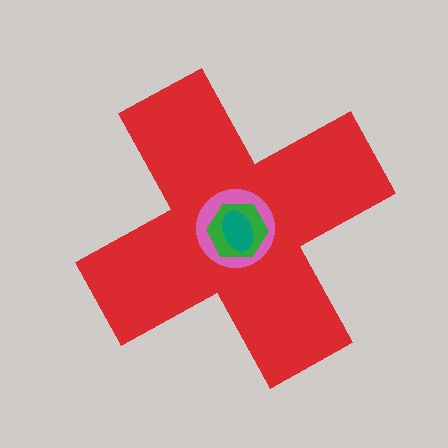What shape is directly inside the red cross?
The pink circle.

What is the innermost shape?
The teal ellipse.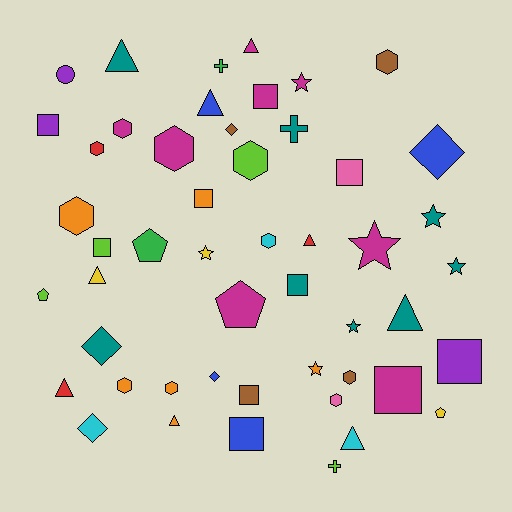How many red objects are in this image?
There are 3 red objects.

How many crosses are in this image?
There are 3 crosses.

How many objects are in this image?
There are 50 objects.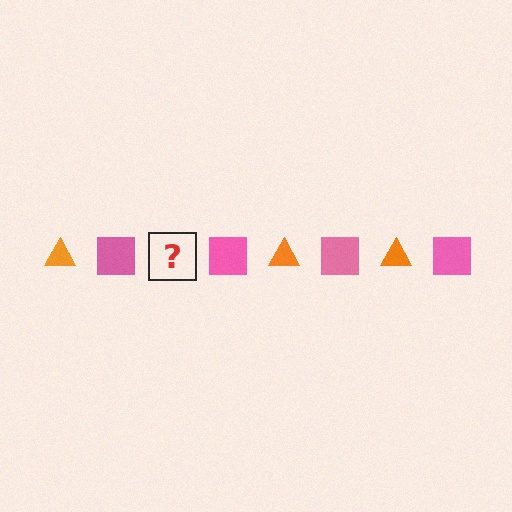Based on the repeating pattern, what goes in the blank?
The blank should be an orange triangle.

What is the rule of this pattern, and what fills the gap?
The rule is that the pattern alternates between orange triangle and pink square. The gap should be filled with an orange triangle.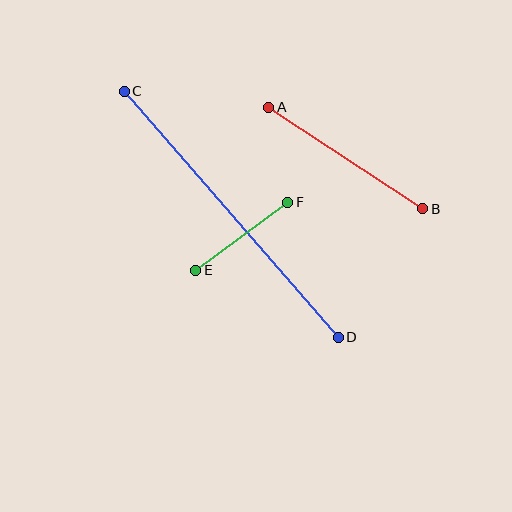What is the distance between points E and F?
The distance is approximately 114 pixels.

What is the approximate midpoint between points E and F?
The midpoint is at approximately (242, 236) pixels.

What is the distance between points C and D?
The distance is approximately 326 pixels.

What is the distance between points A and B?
The distance is approximately 184 pixels.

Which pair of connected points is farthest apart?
Points C and D are farthest apart.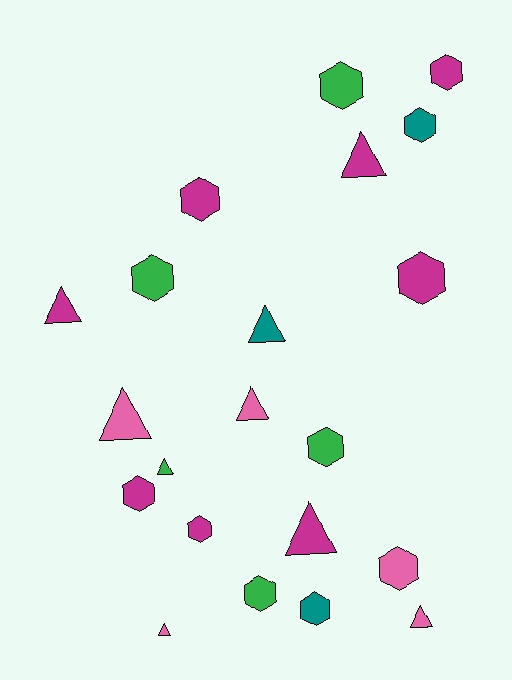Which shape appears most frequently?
Hexagon, with 12 objects.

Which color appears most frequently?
Magenta, with 8 objects.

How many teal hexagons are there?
There are 2 teal hexagons.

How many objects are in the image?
There are 21 objects.